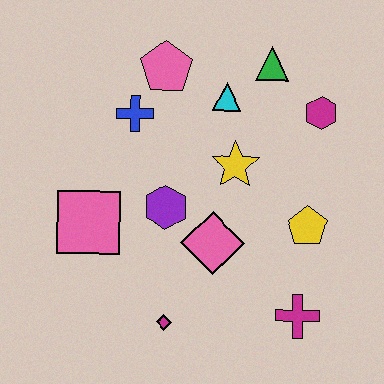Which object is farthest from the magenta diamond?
The green triangle is farthest from the magenta diamond.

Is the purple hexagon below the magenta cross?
No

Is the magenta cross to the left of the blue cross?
No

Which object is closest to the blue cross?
The pink pentagon is closest to the blue cross.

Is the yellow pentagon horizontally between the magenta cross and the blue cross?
No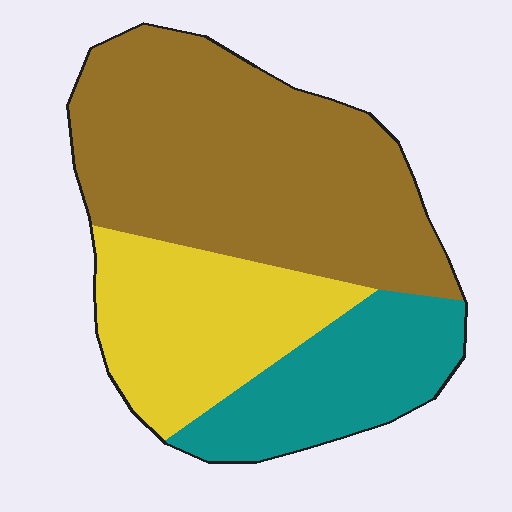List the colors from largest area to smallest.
From largest to smallest: brown, yellow, teal.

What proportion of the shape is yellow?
Yellow covers about 25% of the shape.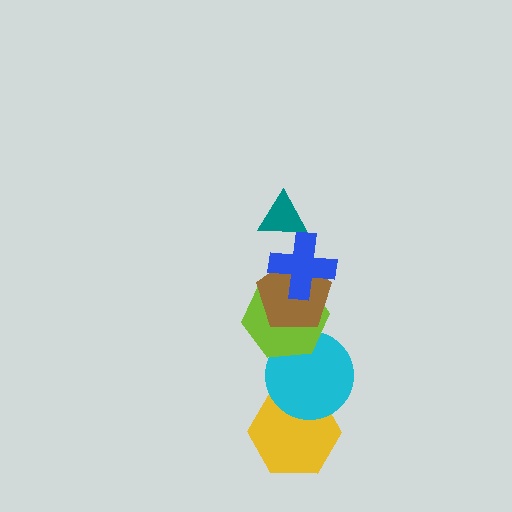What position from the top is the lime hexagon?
The lime hexagon is 4th from the top.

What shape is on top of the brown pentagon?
The blue cross is on top of the brown pentagon.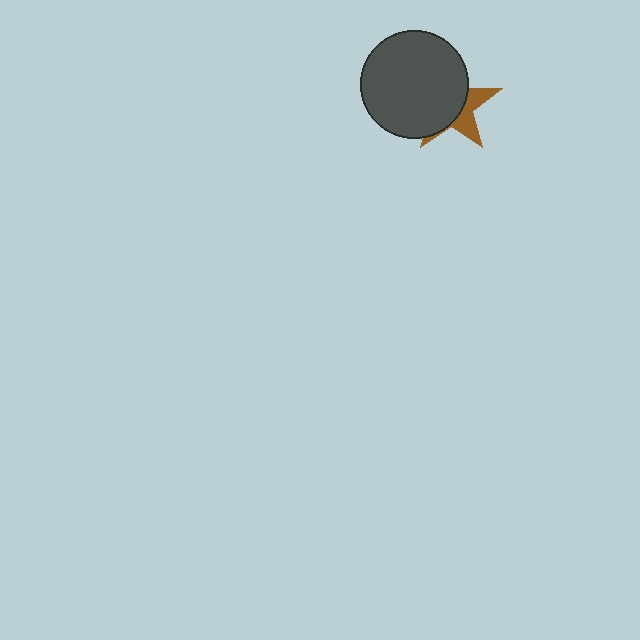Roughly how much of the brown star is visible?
A small part of it is visible (roughly 35%).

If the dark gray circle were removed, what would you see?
You would see the complete brown star.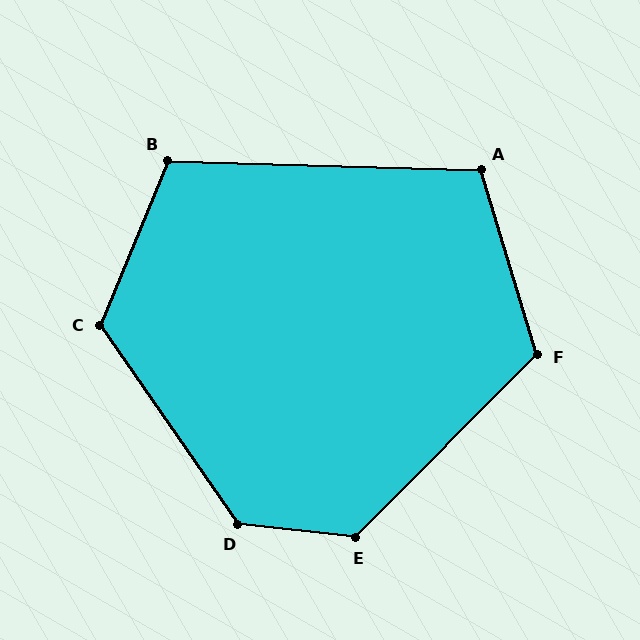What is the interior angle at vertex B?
Approximately 111 degrees (obtuse).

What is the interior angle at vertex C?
Approximately 123 degrees (obtuse).